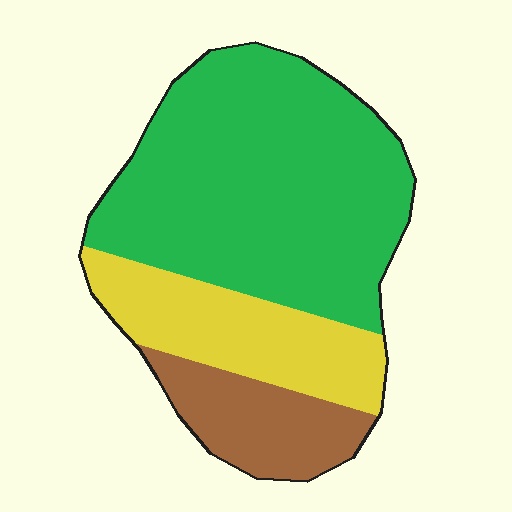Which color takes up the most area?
Green, at roughly 60%.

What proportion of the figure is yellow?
Yellow takes up about one quarter (1/4) of the figure.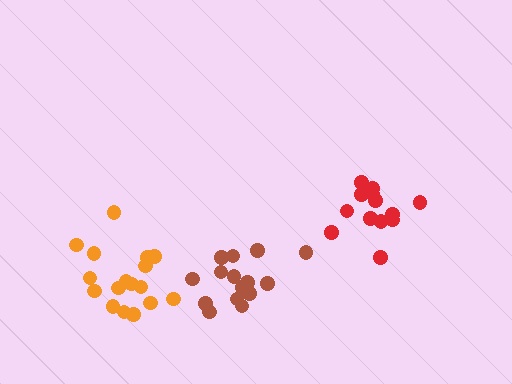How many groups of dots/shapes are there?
There are 3 groups.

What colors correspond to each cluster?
The clusters are colored: red, brown, orange.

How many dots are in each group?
Group 1: 13 dots, Group 2: 15 dots, Group 3: 17 dots (45 total).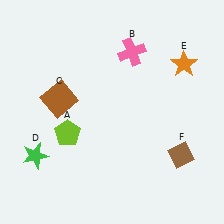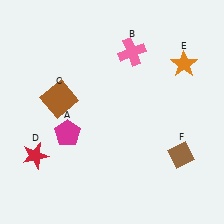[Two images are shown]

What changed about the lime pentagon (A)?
In Image 1, A is lime. In Image 2, it changed to magenta.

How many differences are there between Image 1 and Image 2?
There are 2 differences between the two images.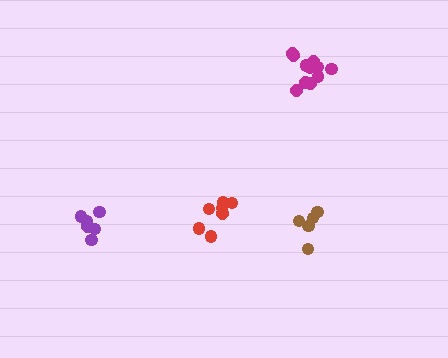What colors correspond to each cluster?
The clusters are colored: red, brown, purple, magenta.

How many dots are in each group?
Group 1: 7 dots, Group 2: 5 dots, Group 3: 6 dots, Group 4: 11 dots (29 total).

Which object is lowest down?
The brown cluster is bottommost.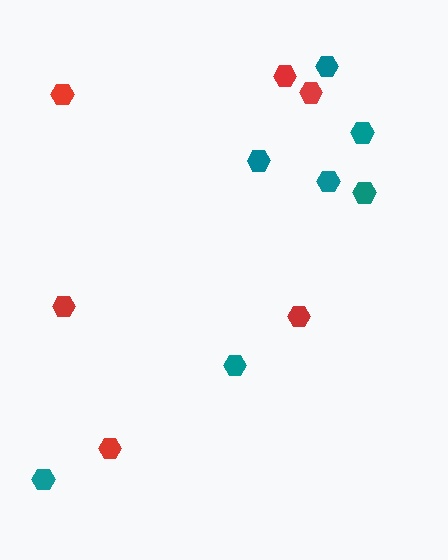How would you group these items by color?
There are 2 groups: one group of red hexagons (6) and one group of teal hexagons (7).